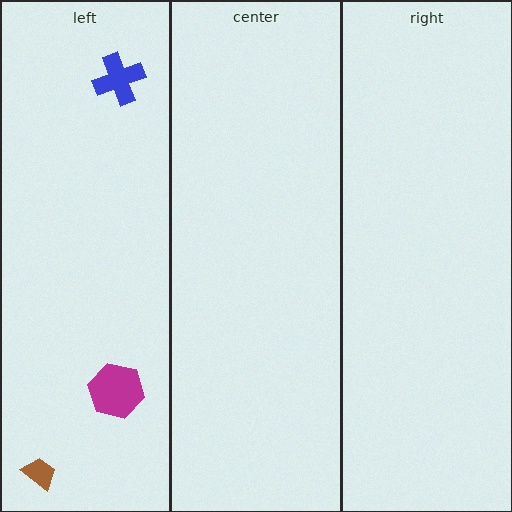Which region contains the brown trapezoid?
The left region.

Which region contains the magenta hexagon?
The left region.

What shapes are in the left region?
The brown trapezoid, the blue cross, the magenta hexagon.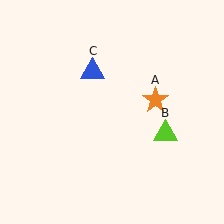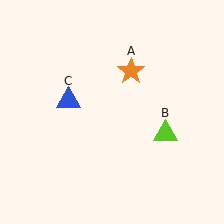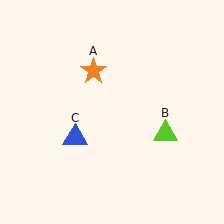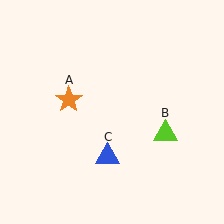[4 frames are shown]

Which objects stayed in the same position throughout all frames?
Lime triangle (object B) remained stationary.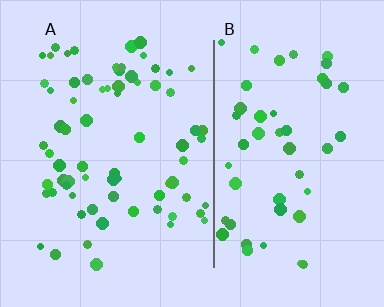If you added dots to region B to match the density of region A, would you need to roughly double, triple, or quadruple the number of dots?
Approximately double.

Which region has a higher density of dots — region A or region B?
A (the left).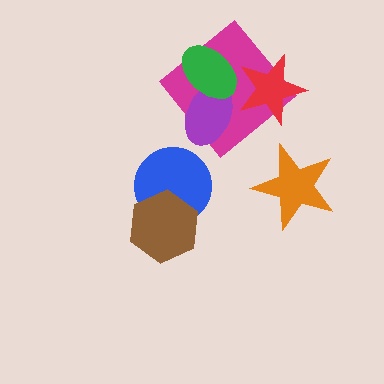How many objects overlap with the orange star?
0 objects overlap with the orange star.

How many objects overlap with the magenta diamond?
3 objects overlap with the magenta diamond.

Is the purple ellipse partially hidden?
Yes, it is partially covered by another shape.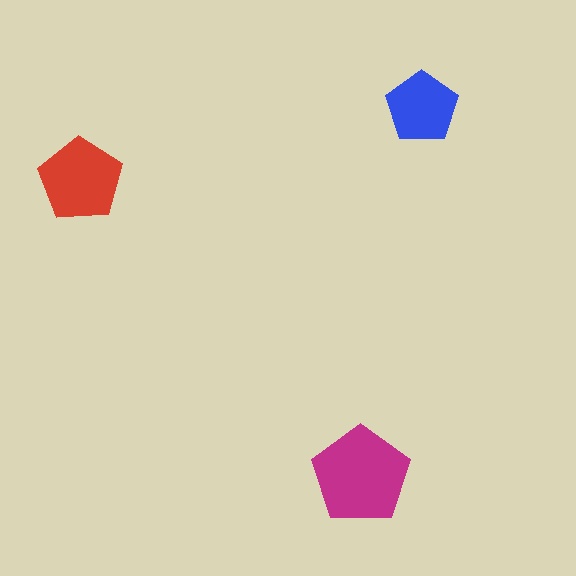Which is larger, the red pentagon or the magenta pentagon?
The magenta one.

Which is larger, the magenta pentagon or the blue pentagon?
The magenta one.